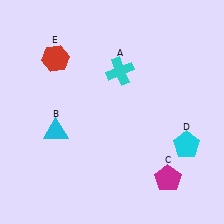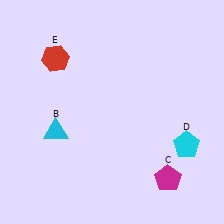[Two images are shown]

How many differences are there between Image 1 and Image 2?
There is 1 difference between the two images.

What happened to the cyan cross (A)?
The cyan cross (A) was removed in Image 2. It was in the top-right area of Image 1.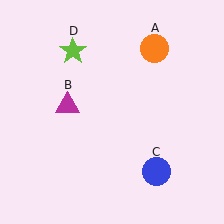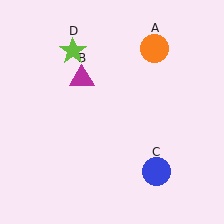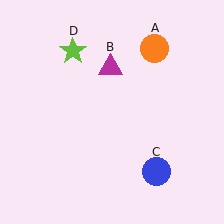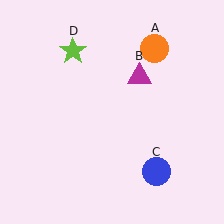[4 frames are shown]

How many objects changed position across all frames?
1 object changed position: magenta triangle (object B).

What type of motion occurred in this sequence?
The magenta triangle (object B) rotated clockwise around the center of the scene.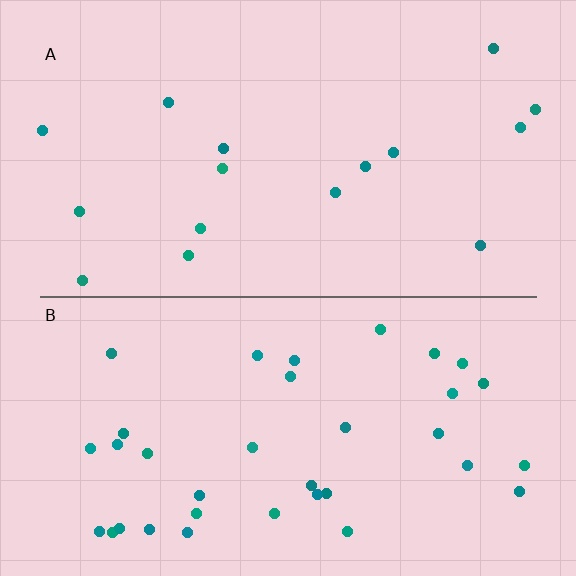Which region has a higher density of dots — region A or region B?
B (the bottom).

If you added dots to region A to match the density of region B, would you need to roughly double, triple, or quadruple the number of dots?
Approximately double.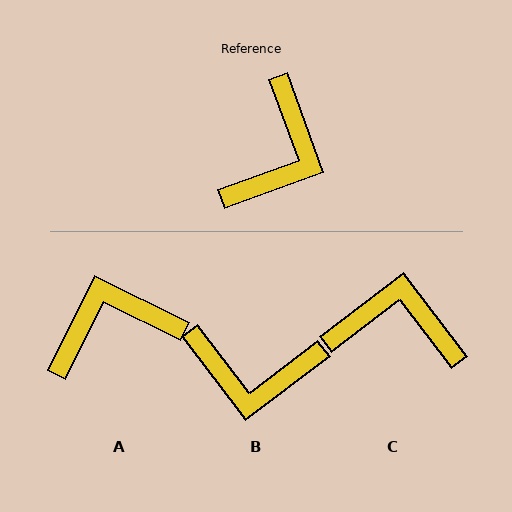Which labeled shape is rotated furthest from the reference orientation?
A, about 134 degrees away.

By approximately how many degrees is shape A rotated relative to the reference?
Approximately 134 degrees counter-clockwise.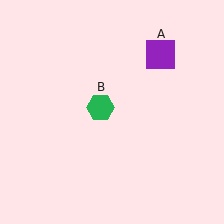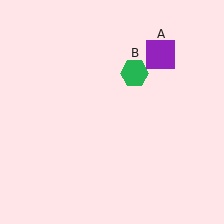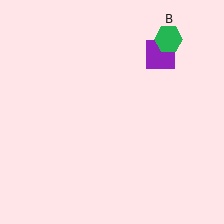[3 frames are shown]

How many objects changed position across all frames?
1 object changed position: green hexagon (object B).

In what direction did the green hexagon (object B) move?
The green hexagon (object B) moved up and to the right.